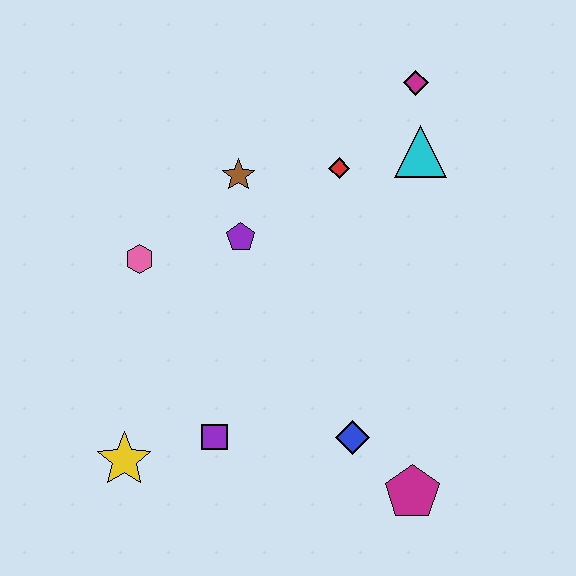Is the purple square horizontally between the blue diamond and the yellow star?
Yes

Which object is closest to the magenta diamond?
The cyan triangle is closest to the magenta diamond.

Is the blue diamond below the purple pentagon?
Yes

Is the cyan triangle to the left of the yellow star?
No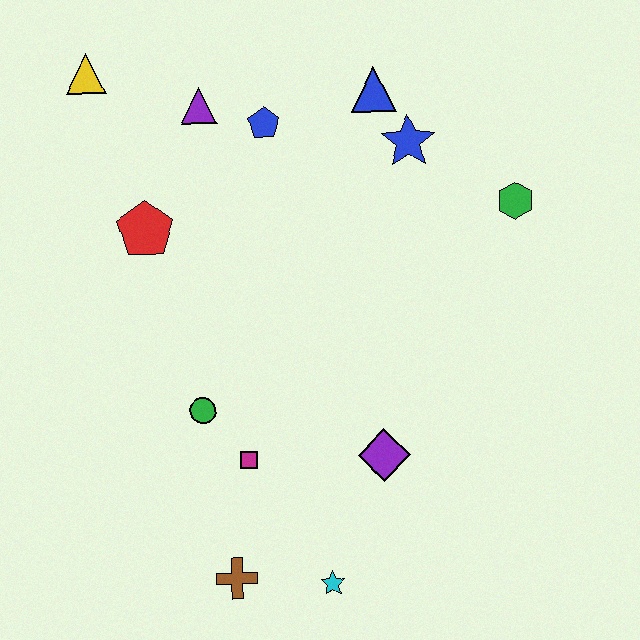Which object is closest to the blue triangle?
The blue star is closest to the blue triangle.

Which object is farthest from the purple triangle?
The cyan star is farthest from the purple triangle.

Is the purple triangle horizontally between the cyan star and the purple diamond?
No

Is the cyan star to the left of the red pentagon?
No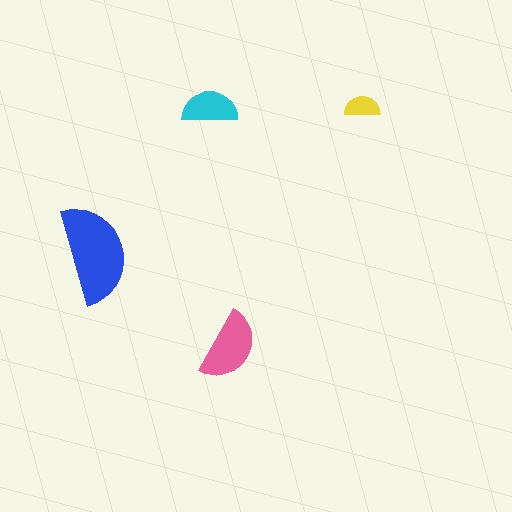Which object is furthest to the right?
The yellow semicircle is rightmost.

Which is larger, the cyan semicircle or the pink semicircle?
The pink one.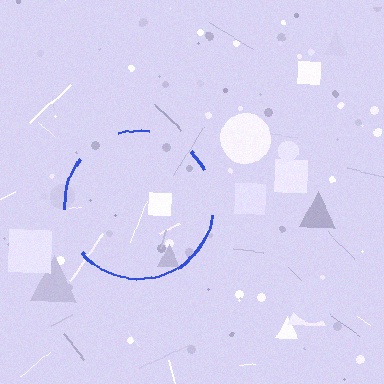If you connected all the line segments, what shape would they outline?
They would outline a circle.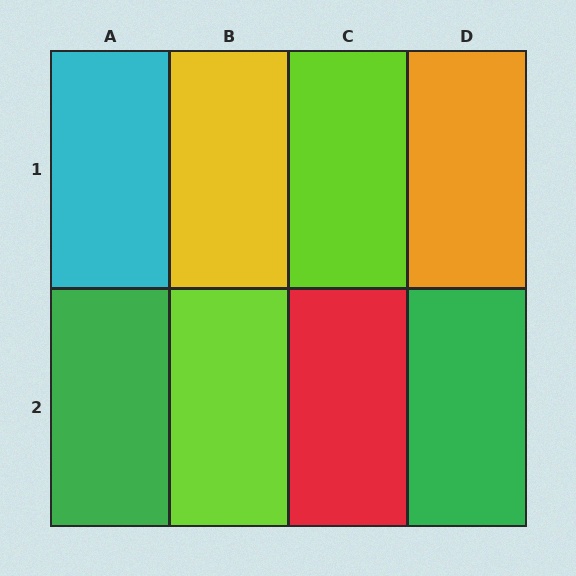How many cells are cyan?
1 cell is cyan.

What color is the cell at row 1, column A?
Cyan.